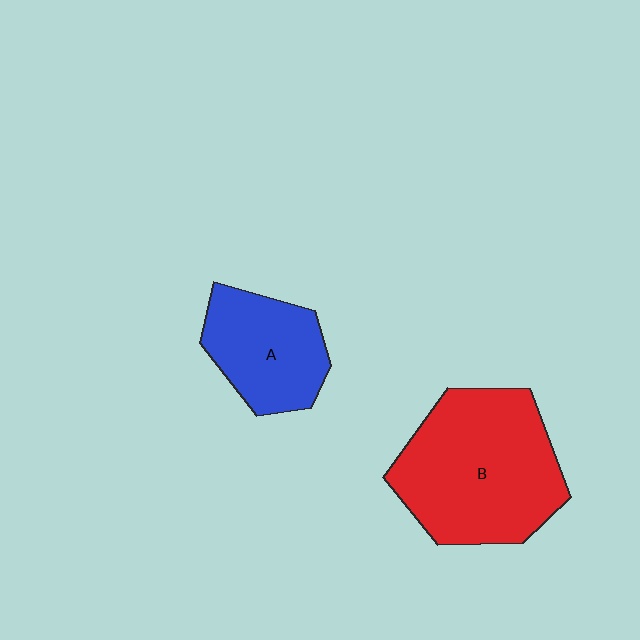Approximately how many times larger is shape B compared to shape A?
Approximately 1.8 times.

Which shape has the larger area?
Shape B (red).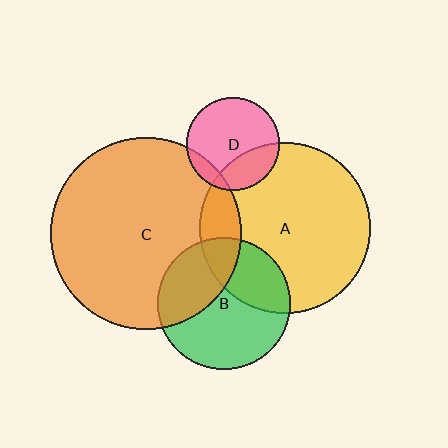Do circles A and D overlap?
Yes.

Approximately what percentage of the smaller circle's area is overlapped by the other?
Approximately 25%.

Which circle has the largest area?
Circle C (orange).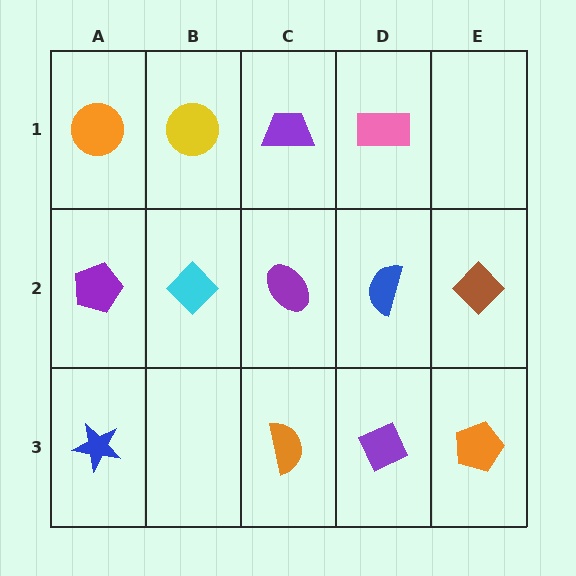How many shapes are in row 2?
5 shapes.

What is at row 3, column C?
An orange semicircle.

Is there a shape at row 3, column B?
No, that cell is empty.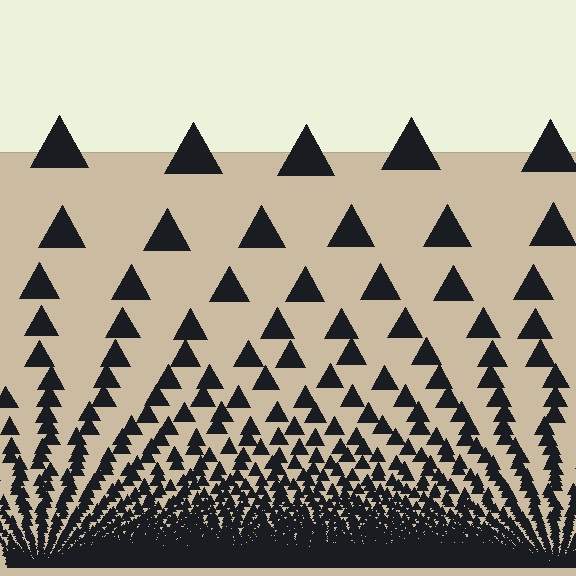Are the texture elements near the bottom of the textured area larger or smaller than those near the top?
Smaller. The gradient is inverted — elements near the bottom are smaller and denser.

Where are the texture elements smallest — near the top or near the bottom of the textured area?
Near the bottom.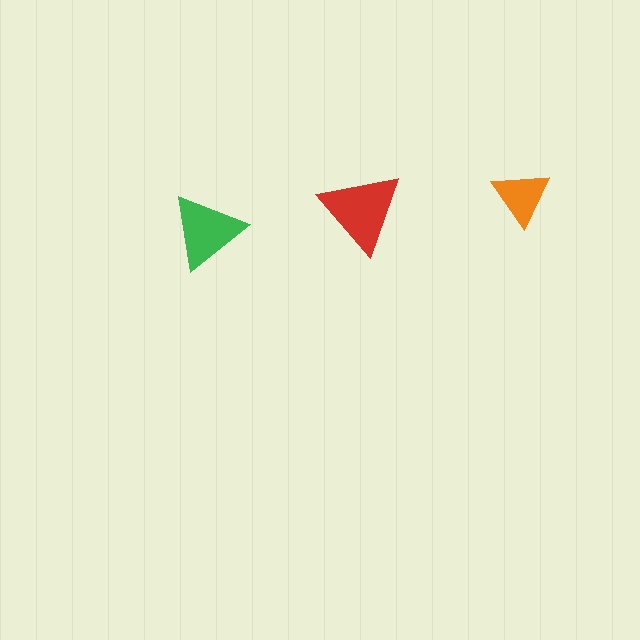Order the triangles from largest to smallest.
the red one, the green one, the orange one.